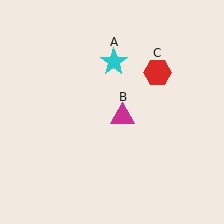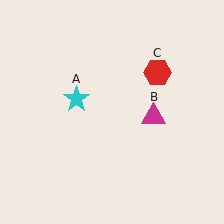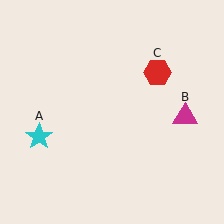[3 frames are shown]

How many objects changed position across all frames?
2 objects changed position: cyan star (object A), magenta triangle (object B).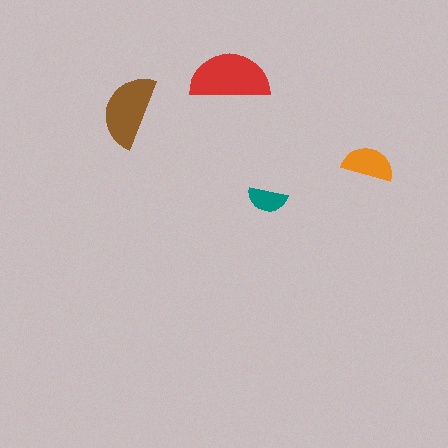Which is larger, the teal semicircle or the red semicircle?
The red one.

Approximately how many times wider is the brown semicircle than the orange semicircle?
About 1.5 times wider.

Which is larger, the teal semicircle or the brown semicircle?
The brown one.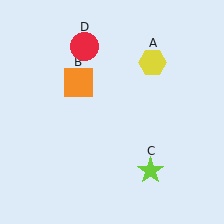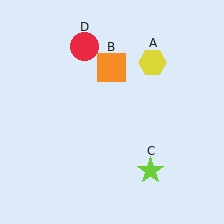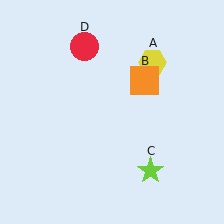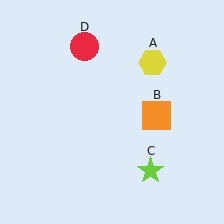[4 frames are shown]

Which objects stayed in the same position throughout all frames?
Yellow hexagon (object A) and lime star (object C) and red circle (object D) remained stationary.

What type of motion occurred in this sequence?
The orange square (object B) rotated clockwise around the center of the scene.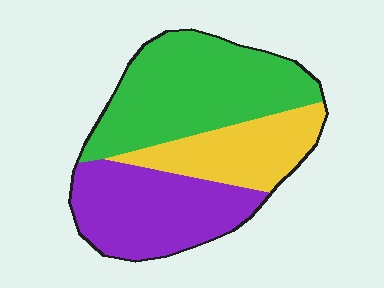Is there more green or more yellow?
Green.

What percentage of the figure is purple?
Purple covers about 35% of the figure.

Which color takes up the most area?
Green, at roughly 45%.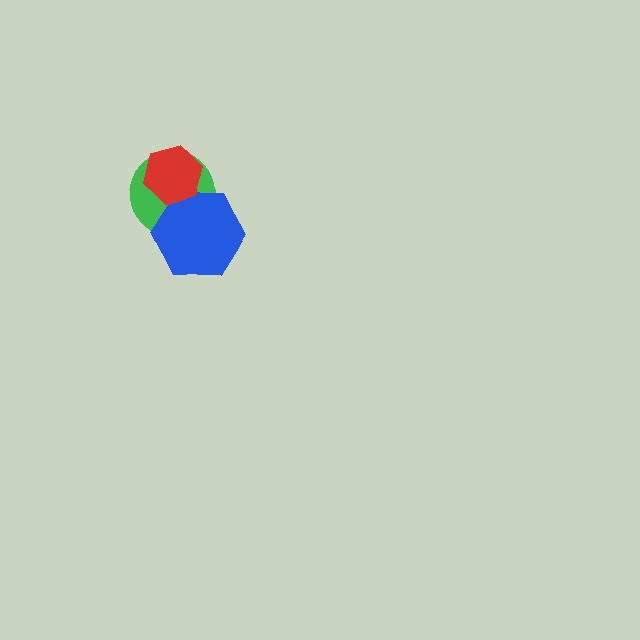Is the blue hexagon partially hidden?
Yes, it is partially covered by another shape.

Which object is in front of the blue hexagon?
The red hexagon is in front of the blue hexagon.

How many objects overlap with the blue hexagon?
2 objects overlap with the blue hexagon.